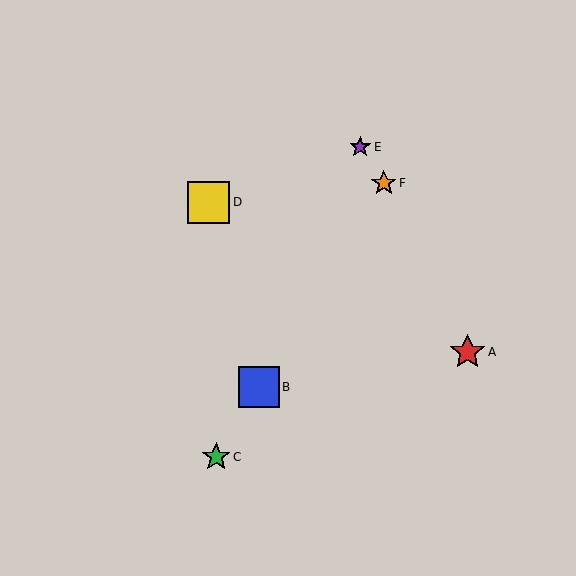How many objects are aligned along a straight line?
3 objects (B, C, F) are aligned along a straight line.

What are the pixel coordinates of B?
Object B is at (259, 387).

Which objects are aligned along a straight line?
Objects B, C, F are aligned along a straight line.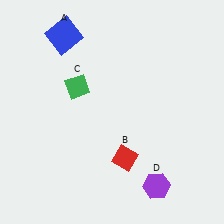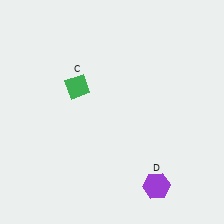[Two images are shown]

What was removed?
The red diamond (B), the blue square (A) were removed in Image 2.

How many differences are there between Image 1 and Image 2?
There are 2 differences between the two images.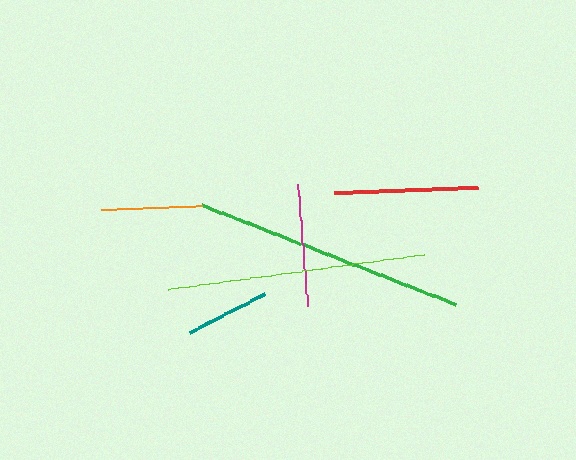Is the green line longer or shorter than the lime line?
The green line is longer than the lime line.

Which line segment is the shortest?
The teal line is the shortest at approximately 85 pixels.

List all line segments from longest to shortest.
From longest to shortest: green, lime, red, magenta, orange, teal.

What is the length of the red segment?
The red segment is approximately 144 pixels long.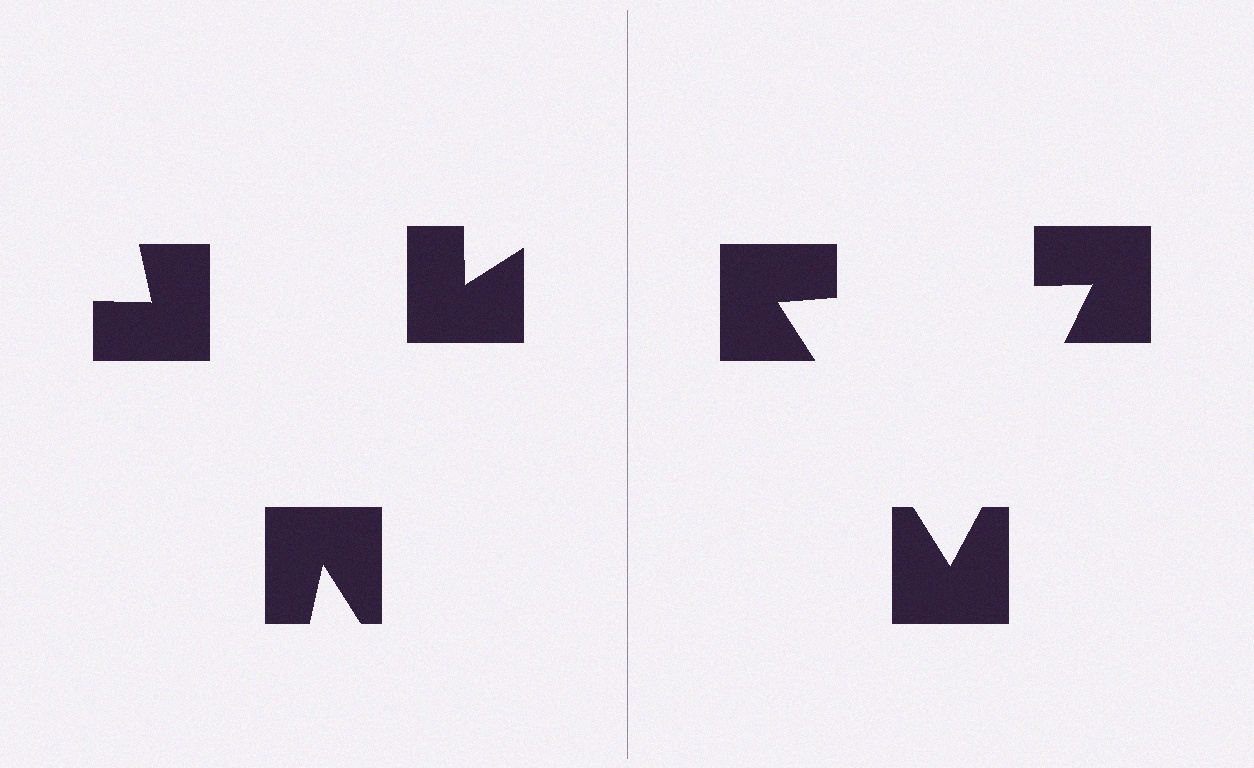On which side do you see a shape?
An illusory triangle appears on the right side. On the left side the wedge cuts are rotated, so no coherent shape forms.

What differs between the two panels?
The notched squares are positioned identically on both sides; only the wedge orientations differ. On the right they align to a triangle; on the left they are misaligned.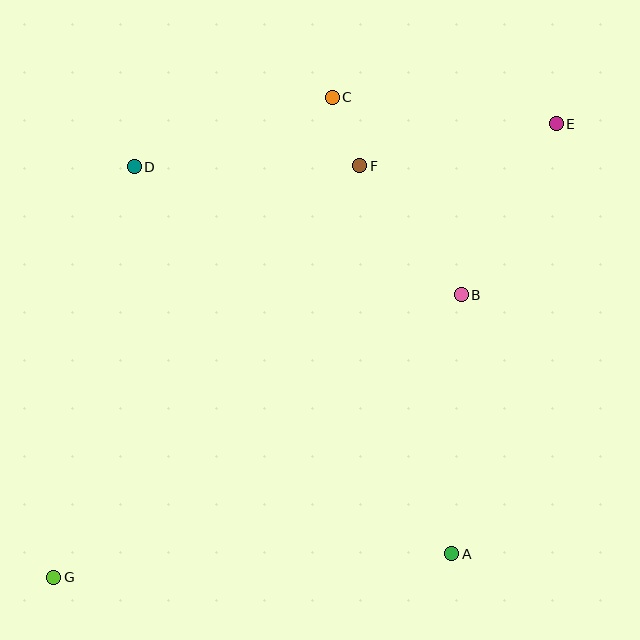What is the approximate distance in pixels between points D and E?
The distance between D and E is approximately 424 pixels.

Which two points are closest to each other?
Points C and F are closest to each other.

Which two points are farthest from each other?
Points E and G are farthest from each other.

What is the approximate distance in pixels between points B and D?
The distance between B and D is approximately 351 pixels.